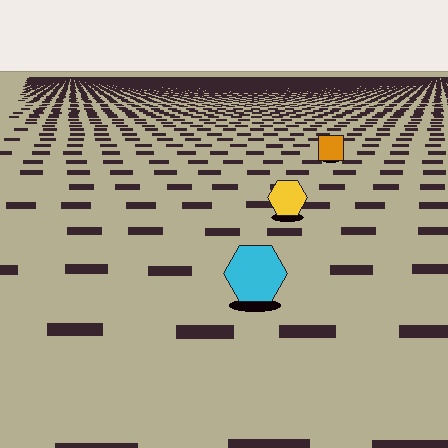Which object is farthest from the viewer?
The orange square is farthest from the viewer. It appears smaller and the ground texture around it is denser.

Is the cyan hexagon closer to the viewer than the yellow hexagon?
Yes. The cyan hexagon is closer — you can tell from the texture gradient: the ground texture is coarser near it.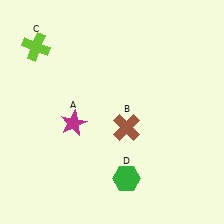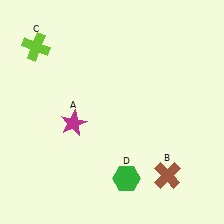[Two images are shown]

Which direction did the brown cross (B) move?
The brown cross (B) moved down.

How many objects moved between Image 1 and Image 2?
1 object moved between the two images.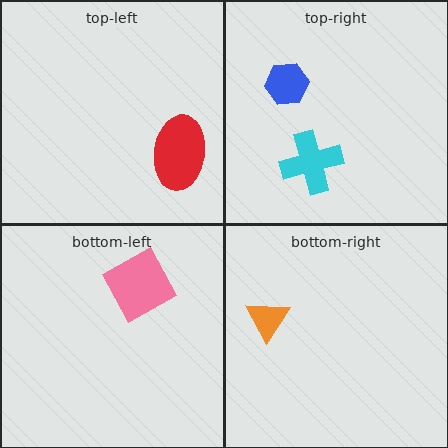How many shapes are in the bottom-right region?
1.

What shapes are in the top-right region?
The blue hexagon, the cyan cross.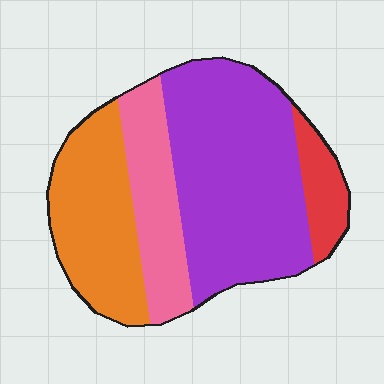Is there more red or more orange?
Orange.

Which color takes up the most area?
Purple, at roughly 45%.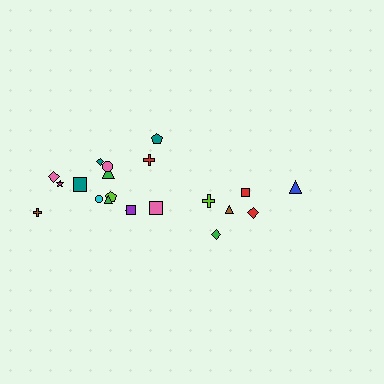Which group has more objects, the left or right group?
The left group.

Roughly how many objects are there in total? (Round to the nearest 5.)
Roughly 20 objects in total.